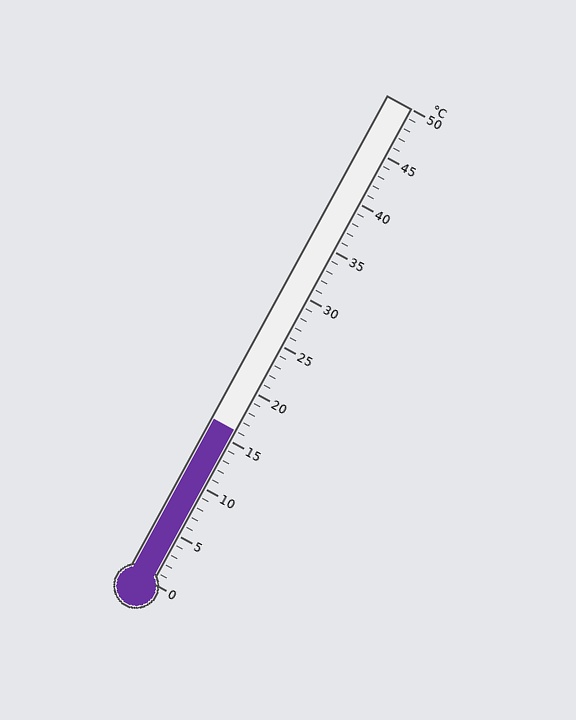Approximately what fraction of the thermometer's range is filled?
The thermometer is filled to approximately 30% of its range.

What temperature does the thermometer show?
The thermometer shows approximately 16°C.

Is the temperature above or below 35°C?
The temperature is below 35°C.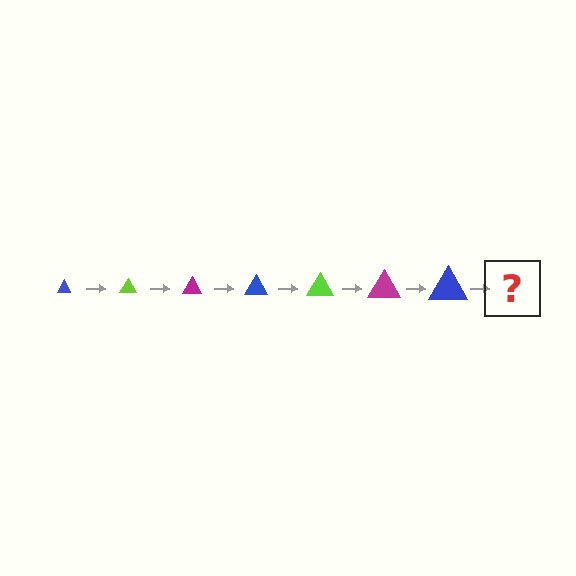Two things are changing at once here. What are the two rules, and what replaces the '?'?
The two rules are that the triangle grows larger each step and the color cycles through blue, lime, and magenta. The '?' should be a lime triangle, larger than the previous one.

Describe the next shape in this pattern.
It should be a lime triangle, larger than the previous one.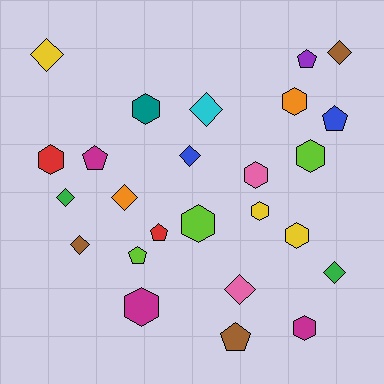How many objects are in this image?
There are 25 objects.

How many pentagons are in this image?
There are 6 pentagons.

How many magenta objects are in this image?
There are 3 magenta objects.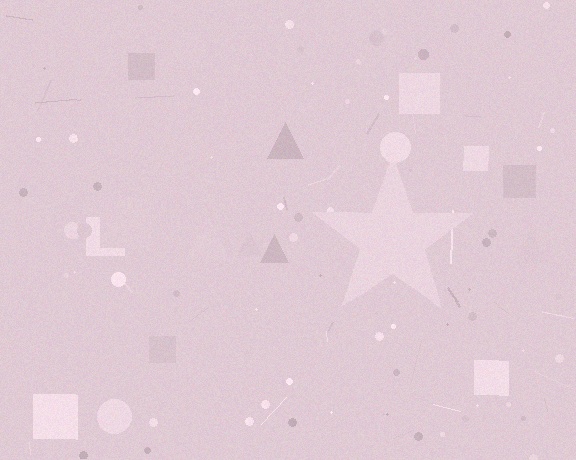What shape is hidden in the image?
A star is hidden in the image.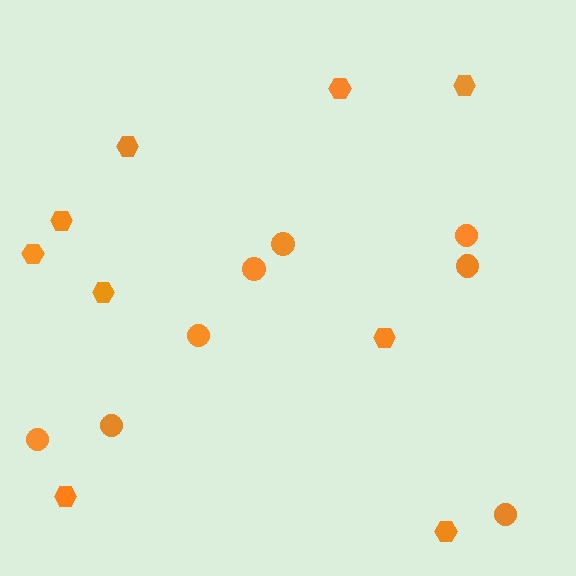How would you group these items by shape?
There are 2 groups: one group of hexagons (9) and one group of circles (8).